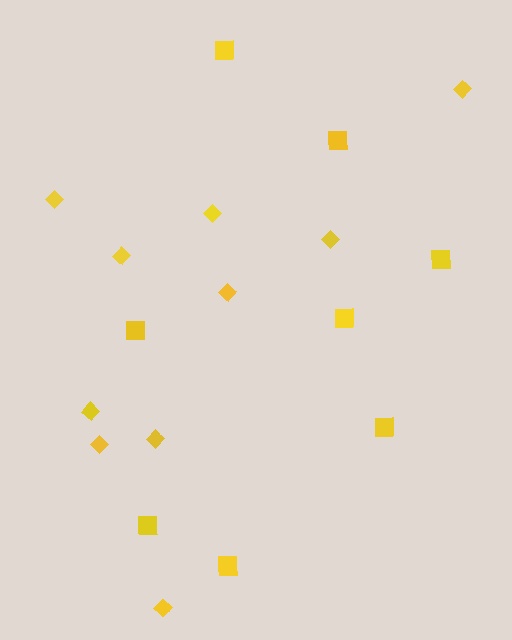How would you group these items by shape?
There are 2 groups: one group of squares (8) and one group of diamonds (10).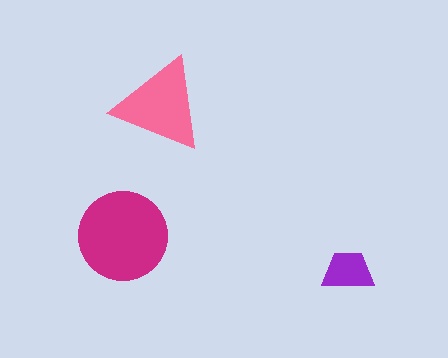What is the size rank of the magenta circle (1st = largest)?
1st.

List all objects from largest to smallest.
The magenta circle, the pink triangle, the purple trapezoid.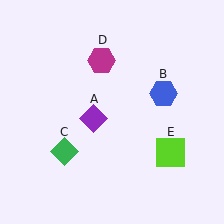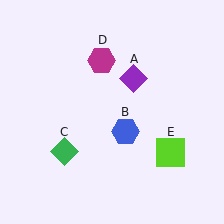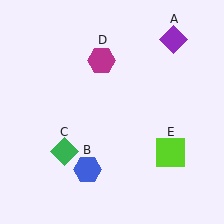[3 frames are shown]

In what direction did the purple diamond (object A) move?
The purple diamond (object A) moved up and to the right.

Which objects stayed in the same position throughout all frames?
Green diamond (object C) and magenta hexagon (object D) and lime square (object E) remained stationary.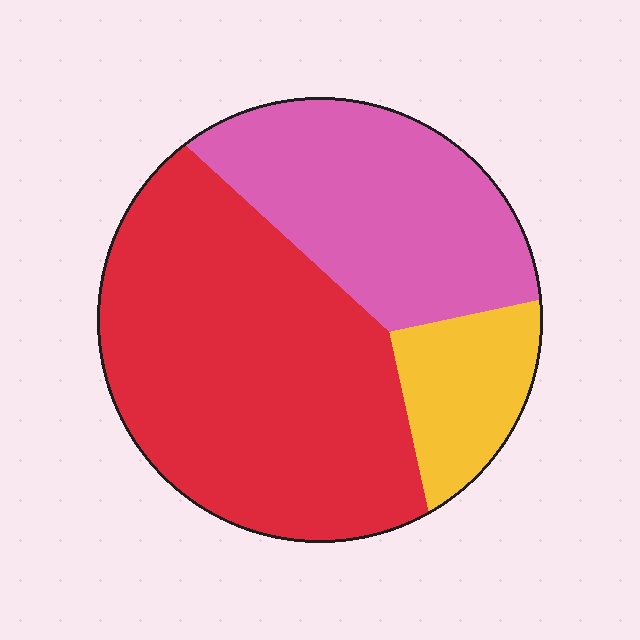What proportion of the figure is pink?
Pink covers around 30% of the figure.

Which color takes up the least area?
Yellow, at roughly 15%.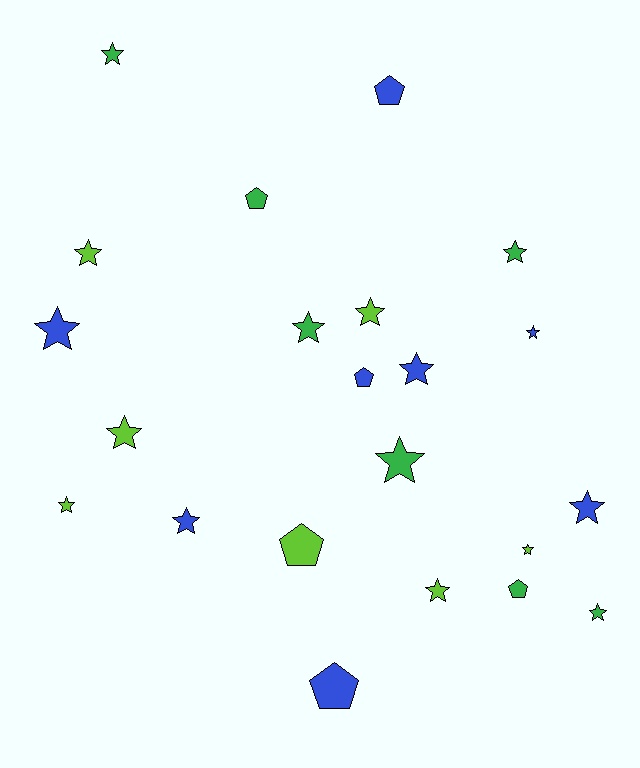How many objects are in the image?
There are 22 objects.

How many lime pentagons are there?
There is 1 lime pentagon.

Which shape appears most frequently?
Star, with 16 objects.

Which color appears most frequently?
Blue, with 8 objects.